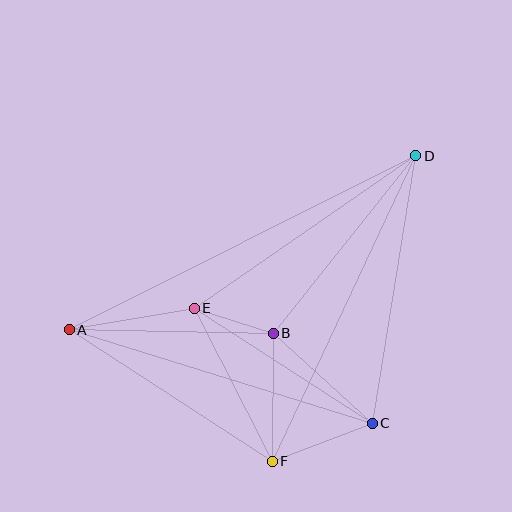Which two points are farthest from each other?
Points A and D are farthest from each other.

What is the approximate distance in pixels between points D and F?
The distance between D and F is approximately 338 pixels.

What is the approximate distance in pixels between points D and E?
The distance between D and E is approximately 269 pixels.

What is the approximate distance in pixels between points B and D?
The distance between B and D is approximately 228 pixels.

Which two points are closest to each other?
Points B and E are closest to each other.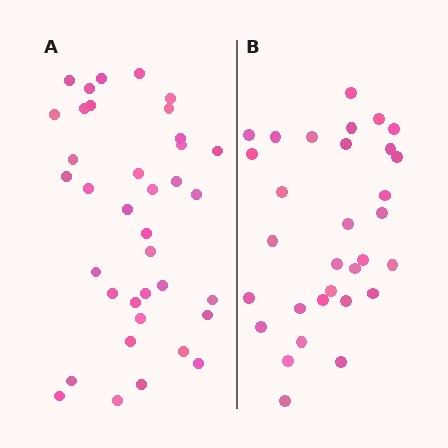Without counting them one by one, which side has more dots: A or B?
Region A (the left region) has more dots.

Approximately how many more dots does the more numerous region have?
Region A has about 6 more dots than region B.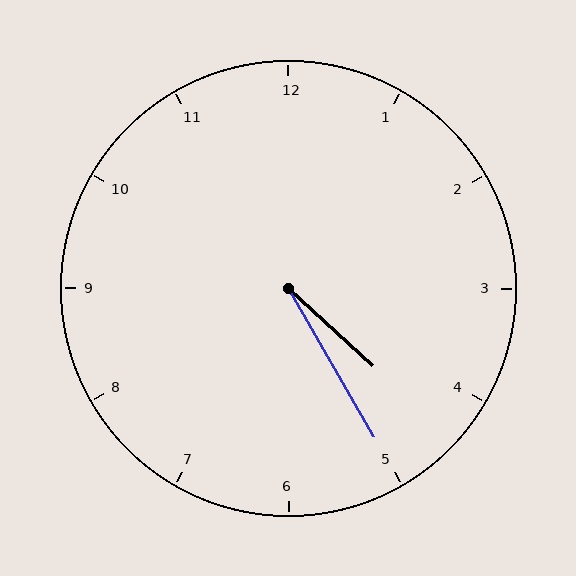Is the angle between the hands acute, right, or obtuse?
It is acute.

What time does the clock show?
4:25.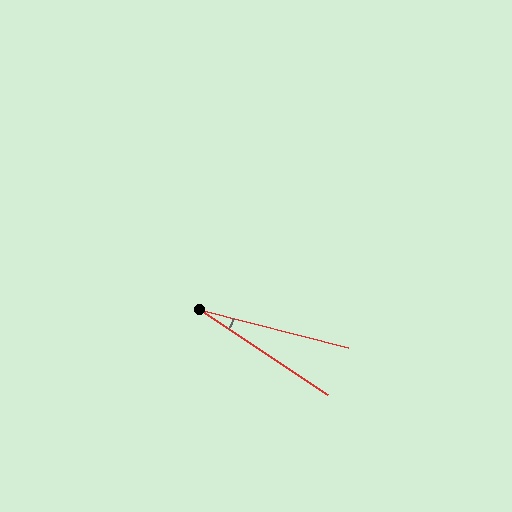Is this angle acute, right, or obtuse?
It is acute.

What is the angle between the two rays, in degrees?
Approximately 19 degrees.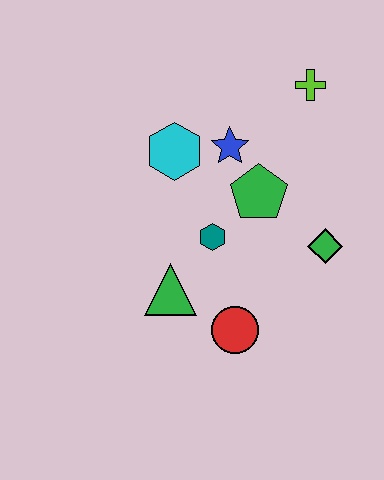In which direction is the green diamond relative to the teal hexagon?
The green diamond is to the right of the teal hexagon.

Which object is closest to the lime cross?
The blue star is closest to the lime cross.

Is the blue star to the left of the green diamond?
Yes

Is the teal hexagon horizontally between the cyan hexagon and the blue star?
Yes